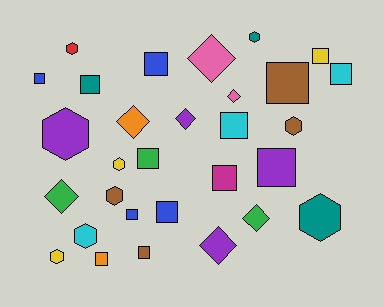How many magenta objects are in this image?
There is 1 magenta object.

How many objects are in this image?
There are 30 objects.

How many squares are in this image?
There are 14 squares.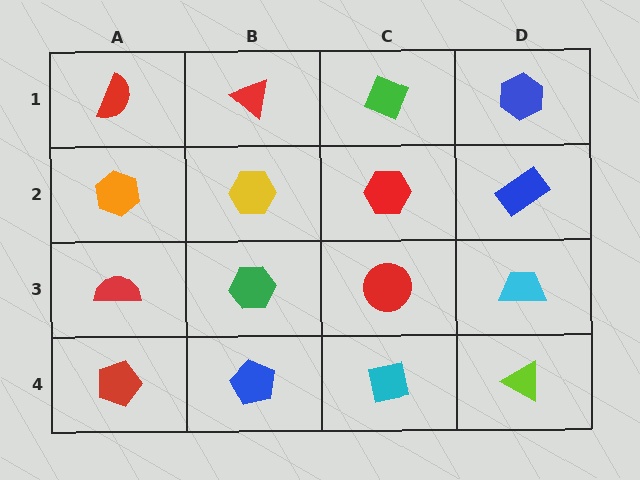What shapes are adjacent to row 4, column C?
A red circle (row 3, column C), a blue pentagon (row 4, column B), a lime triangle (row 4, column D).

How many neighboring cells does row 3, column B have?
4.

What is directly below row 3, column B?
A blue pentagon.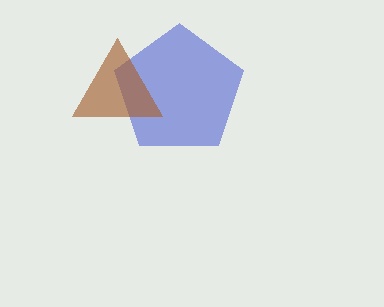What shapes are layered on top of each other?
The layered shapes are: a blue pentagon, a brown triangle.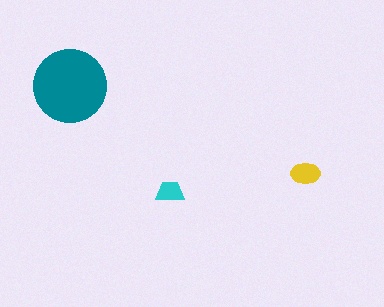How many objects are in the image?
There are 3 objects in the image.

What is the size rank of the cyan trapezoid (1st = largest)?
3rd.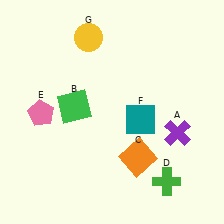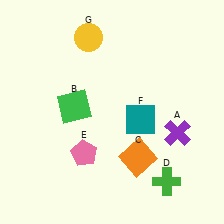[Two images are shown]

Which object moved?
The pink pentagon (E) moved right.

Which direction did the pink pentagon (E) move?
The pink pentagon (E) moved right.